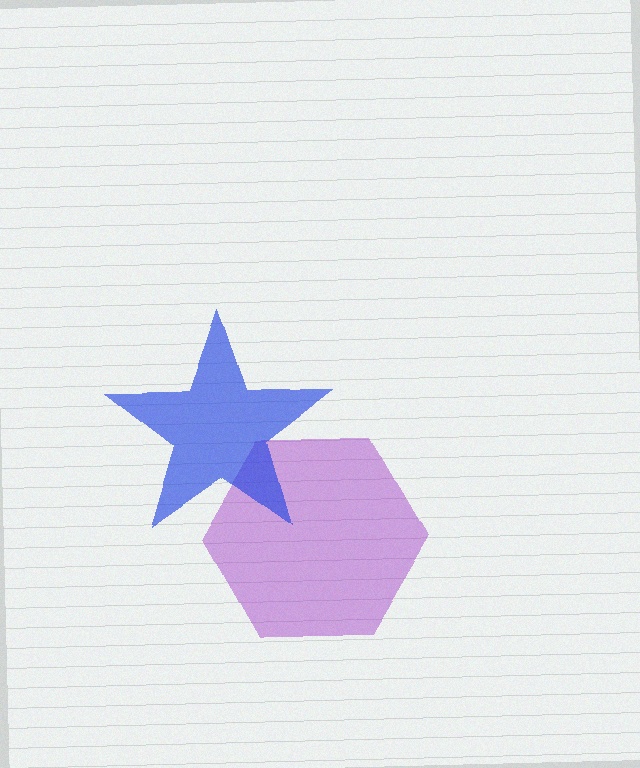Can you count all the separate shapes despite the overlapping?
Yes, there are 2 separate shapes.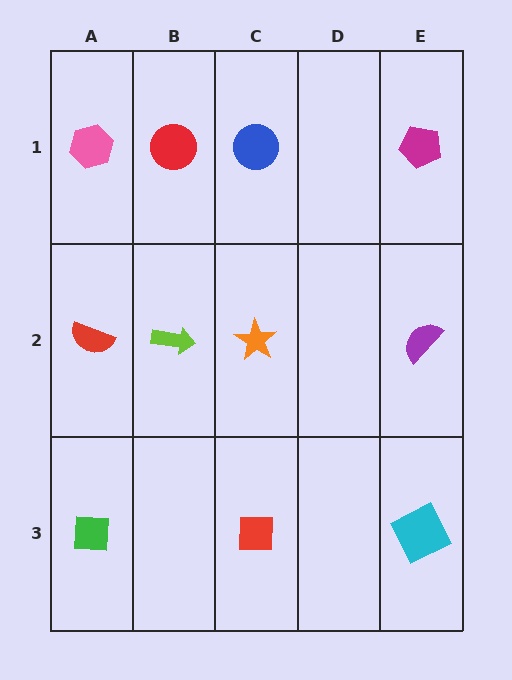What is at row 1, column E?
A magenta pentagon.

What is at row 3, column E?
A cyan square.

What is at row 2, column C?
An orange star.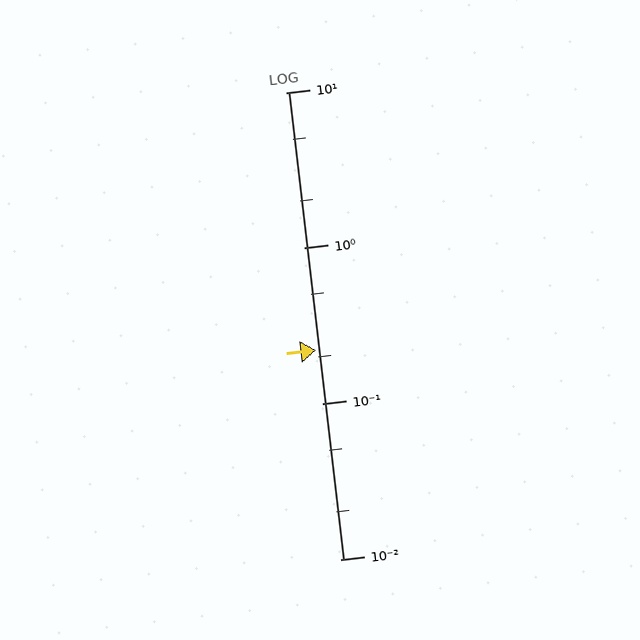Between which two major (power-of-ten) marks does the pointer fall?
The pointer is between 0.1 and 1.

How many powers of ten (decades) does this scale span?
The scale spans 3 decades, from 0.01 to 10.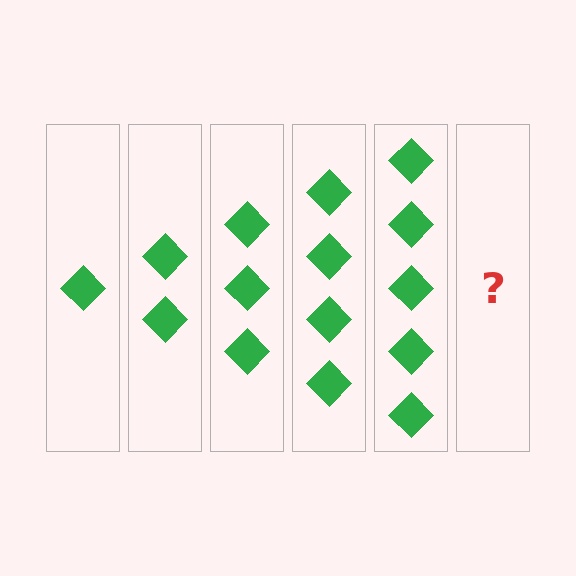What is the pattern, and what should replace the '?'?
The pattern is that each step adds one more diamond. The '?' should be 6 diamonds.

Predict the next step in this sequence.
The next step is 6 diamonds.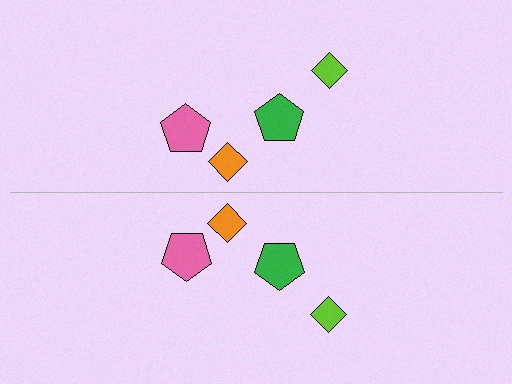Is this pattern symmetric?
Yes, this pattern has bilateral (reflection) symmetry.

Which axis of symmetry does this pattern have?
The pattern has a horizontal axis of symmetry running through the center of the image.